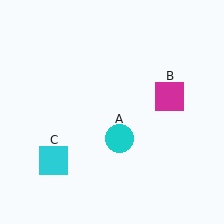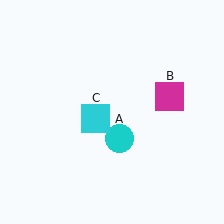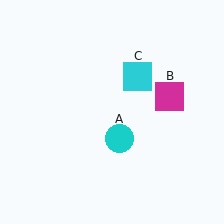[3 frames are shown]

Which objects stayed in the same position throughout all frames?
Cyan circle (object A) and magenta square (object B) remained stationary.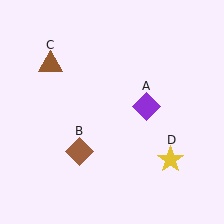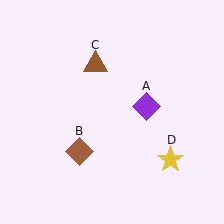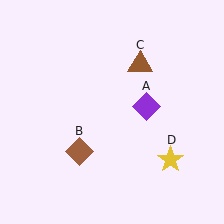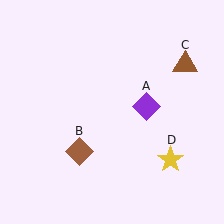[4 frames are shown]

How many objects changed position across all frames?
1 object changed position: brown triangle (object C).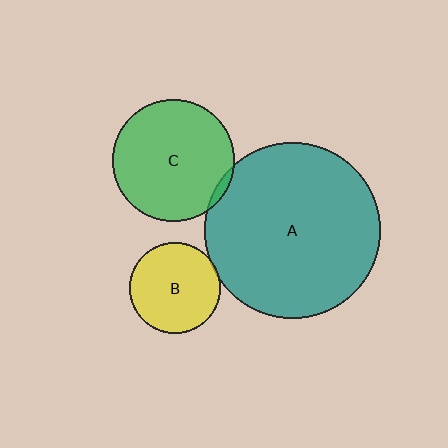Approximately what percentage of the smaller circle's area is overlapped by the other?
Approximately 5%.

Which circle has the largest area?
Circle A (teal).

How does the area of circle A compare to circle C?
Approximately 2.1 times.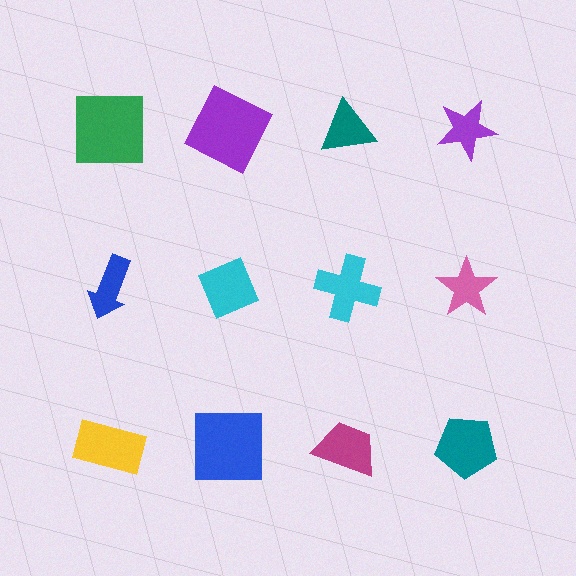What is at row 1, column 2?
A purple square.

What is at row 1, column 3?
A teal triangle.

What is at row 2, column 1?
A blue arrow.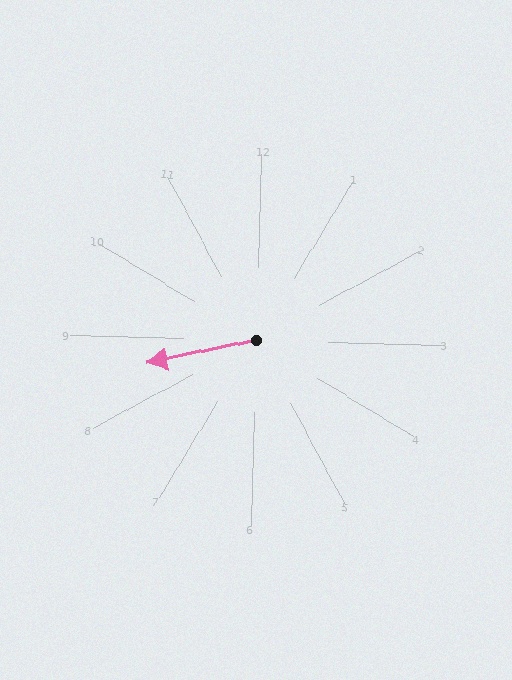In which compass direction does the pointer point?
West.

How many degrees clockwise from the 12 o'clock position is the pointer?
Approximately 257 degrees.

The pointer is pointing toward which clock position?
Roughly 9 o'clock.